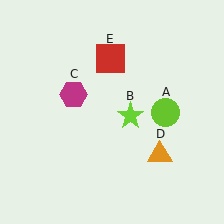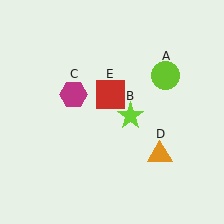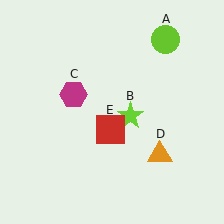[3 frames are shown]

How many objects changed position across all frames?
2 objects changed position: lime circle (object A), red square (object E).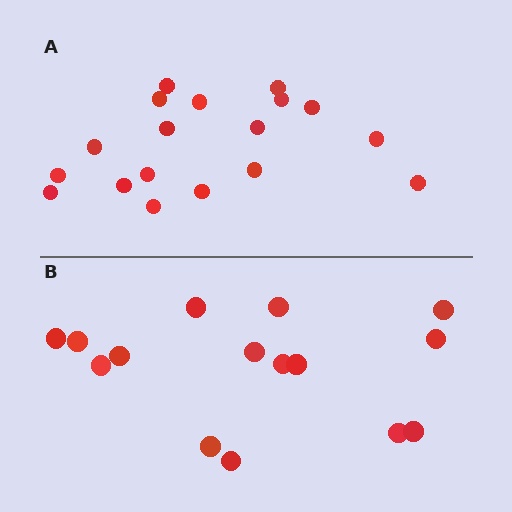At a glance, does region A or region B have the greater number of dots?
Region A (the top region) has more dots.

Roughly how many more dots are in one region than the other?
Region A has just a few more — roughly 2 or 3 more dots than region B.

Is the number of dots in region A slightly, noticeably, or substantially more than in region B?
Region A has only slightly more — the two regions are fairly close. The ratio is roughly 1.2 to 1.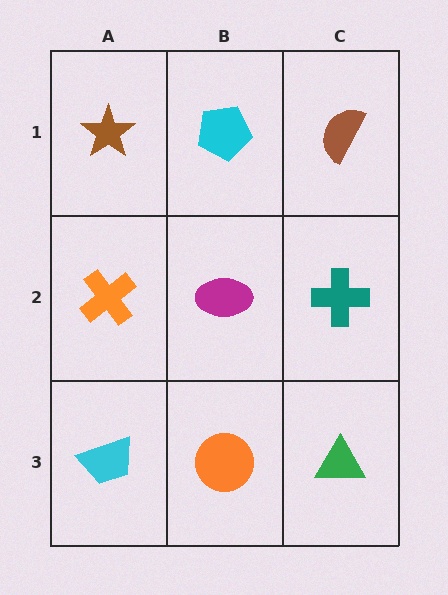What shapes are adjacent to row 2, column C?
A brown semicircle (row 1, column C), a green triangle (row 3, column C), a magenta ellipse (row 2, column B).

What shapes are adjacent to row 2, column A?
A brown star (row 1, column A), a cyan trapezoid (row 3, column A), a magenta ellipse (row 2, column B).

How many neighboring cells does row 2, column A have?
3.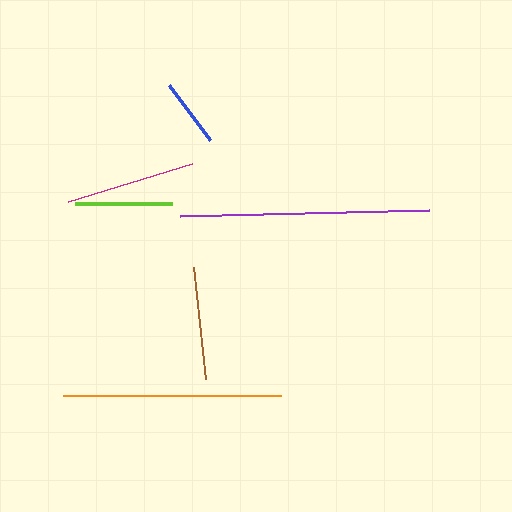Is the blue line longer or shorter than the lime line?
The lime line is longer than the blue line.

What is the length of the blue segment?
The blue segment is approximately 69 pixels long.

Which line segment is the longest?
The purple line is the longest at approximately 250 pixels.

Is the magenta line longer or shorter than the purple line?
The purple line is longer than the magenta line.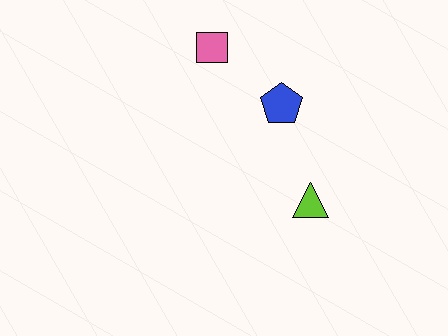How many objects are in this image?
There are 3 objects.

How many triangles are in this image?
There is 1 triangle.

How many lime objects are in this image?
There is 1 lime object.